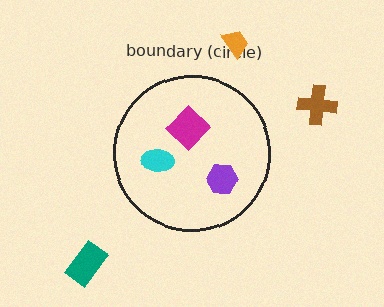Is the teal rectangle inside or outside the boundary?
Outside.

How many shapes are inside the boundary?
3 inside, 3 outside.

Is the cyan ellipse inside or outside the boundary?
Inside.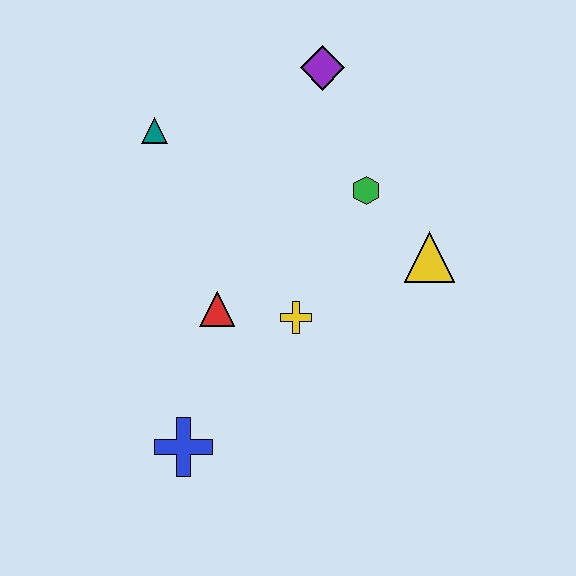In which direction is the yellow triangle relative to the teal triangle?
The yellow triangle is to the right of the teal triangle.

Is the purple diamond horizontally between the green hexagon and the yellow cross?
Yes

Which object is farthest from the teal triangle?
The blue cross is farthest from the teal triangle.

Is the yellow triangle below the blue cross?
No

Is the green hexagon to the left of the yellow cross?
No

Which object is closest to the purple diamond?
The green hexagon is closest to the purple diamond.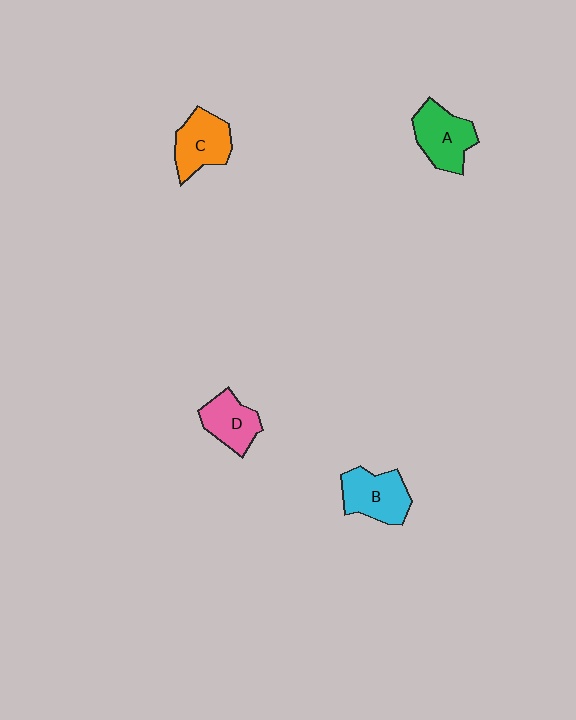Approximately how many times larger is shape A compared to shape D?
Approximately 1.2 times.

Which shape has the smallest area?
Shape D (pink).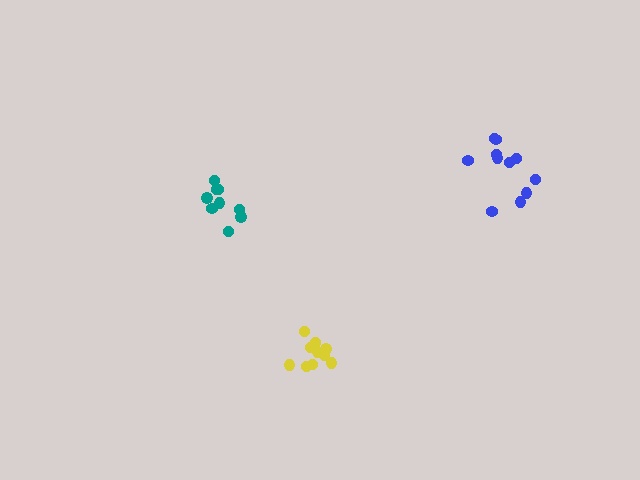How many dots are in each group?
Group 1: 10 dots, Group 2: 9 dots, Group 3: 11 dots (30 total).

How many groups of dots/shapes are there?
There are 3 groups.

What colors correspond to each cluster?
The clusters are colored: yellow, teal, blue.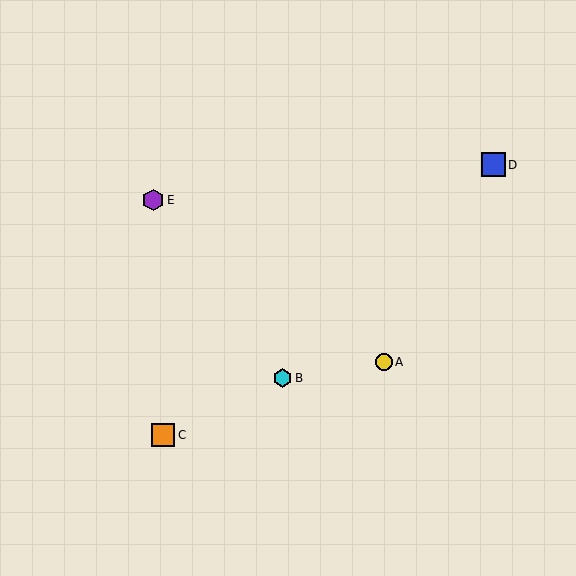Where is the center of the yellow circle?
The center of the yellow circle is at (384, 362).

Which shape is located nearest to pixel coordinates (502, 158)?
The blue square (labeled D) at (494, 165) is nearest to that location.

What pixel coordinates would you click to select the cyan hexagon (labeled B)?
Click at (282, 378) to select the cyan hexagon B.